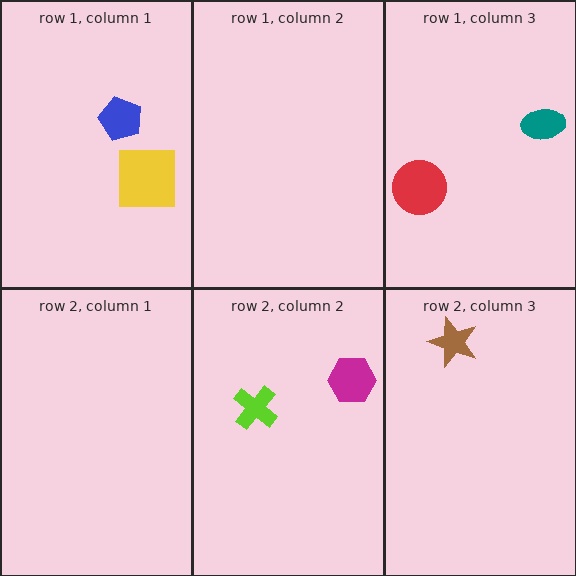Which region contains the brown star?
The row 2, column 3 region.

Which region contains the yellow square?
The row 1, column 1 region.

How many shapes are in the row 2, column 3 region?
1.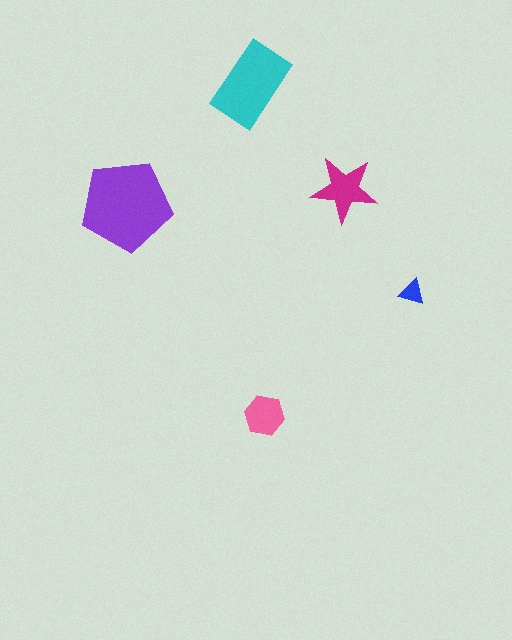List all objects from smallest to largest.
The blue triangle, the pink hexagon, the magenta star, the cyan rectangle, the purple pentagon.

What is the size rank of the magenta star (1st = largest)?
3rd.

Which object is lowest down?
The pink hexagon is bottommost.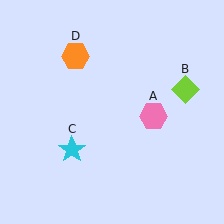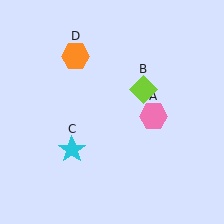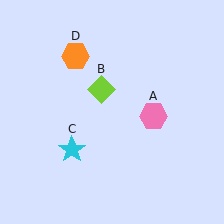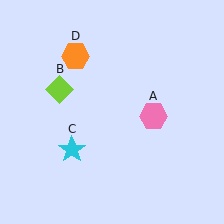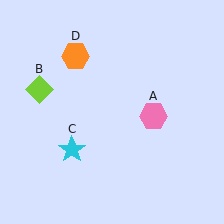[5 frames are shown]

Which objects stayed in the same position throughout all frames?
Pink hexagon (object A) and cyan star (object C) and orange hexagon (object D) remained stationary.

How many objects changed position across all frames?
1 object changed position: lime diamond (object B).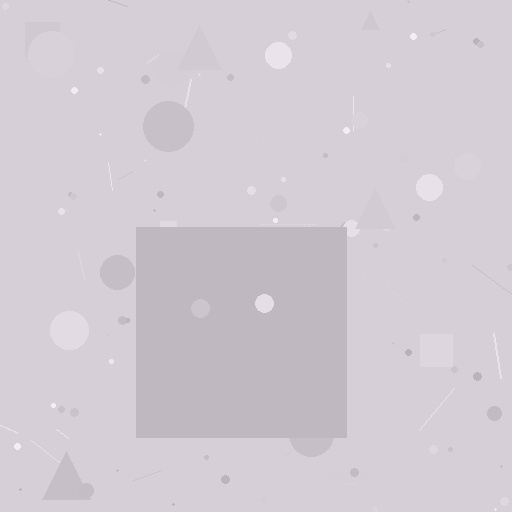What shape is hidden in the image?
A square is hidden in the image.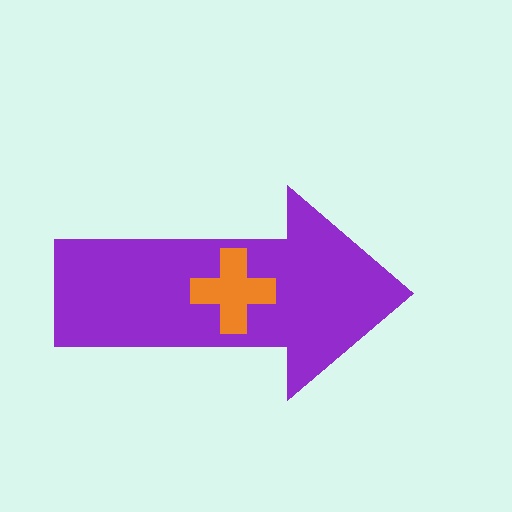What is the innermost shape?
The orange cross.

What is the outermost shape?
The purple arrow.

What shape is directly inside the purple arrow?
The orange cross.